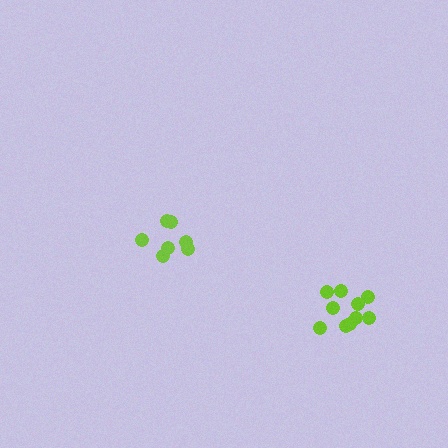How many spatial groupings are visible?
There are 2 spatial groupings.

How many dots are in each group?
Group 1: 11 dots, Group 2: 7 dots (18 total).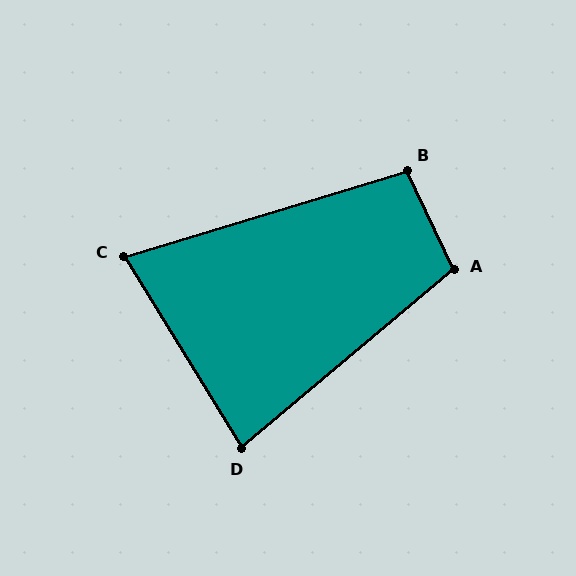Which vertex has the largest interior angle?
A, at approximately 105 degrees.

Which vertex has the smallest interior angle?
C, at approximately 75 degrees.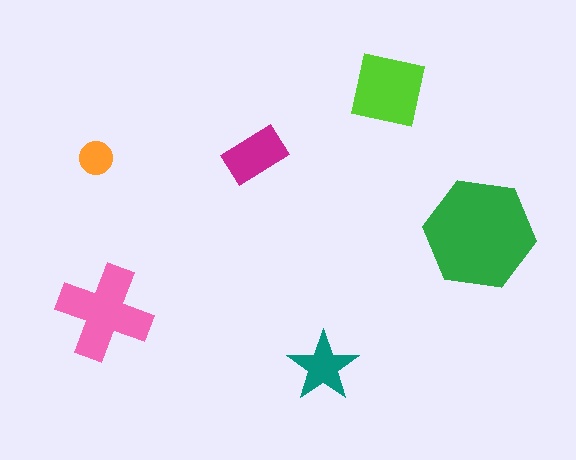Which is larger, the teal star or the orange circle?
The teal star.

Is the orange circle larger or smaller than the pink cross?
Smaller.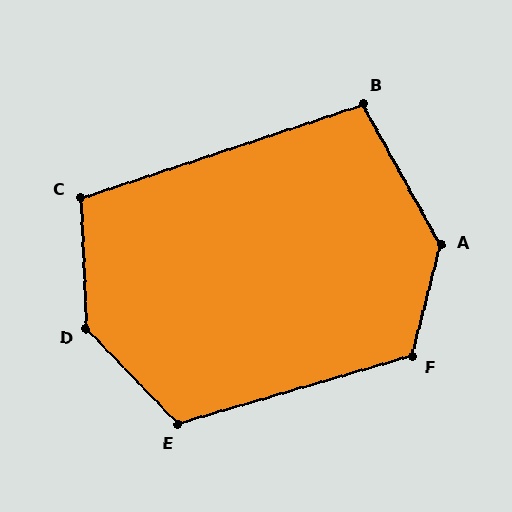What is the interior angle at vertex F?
Approximately 121 degrees (obtuse).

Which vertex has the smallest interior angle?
B, at approximately 101 degrees.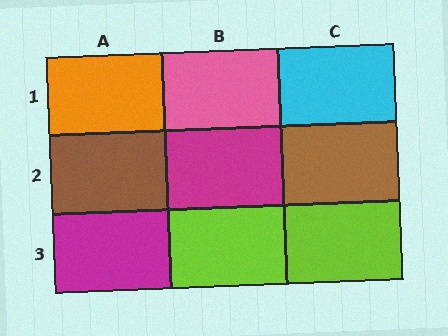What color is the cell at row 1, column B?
Pink.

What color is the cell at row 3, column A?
Magenta.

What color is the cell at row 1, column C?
Cyan.